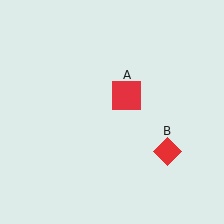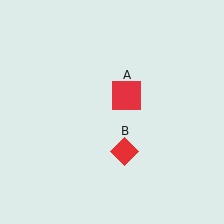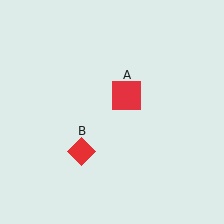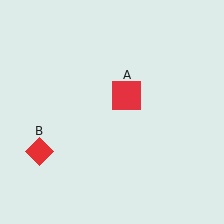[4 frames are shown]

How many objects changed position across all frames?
1 object changed position: red diamond (object B).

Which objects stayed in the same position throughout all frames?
Red square (object A) remained stationary.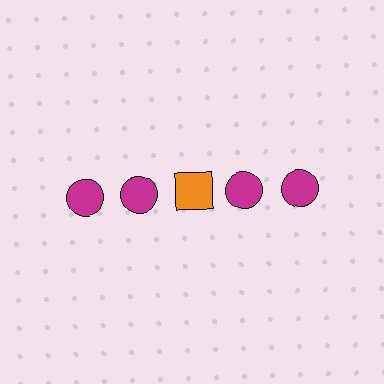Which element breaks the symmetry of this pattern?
The orange square in the top row, center column breaks the symmetry. All other shapes are magenta circles.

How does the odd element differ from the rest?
It differs in both color (orange instead of magenta) and shape (square instead of circle).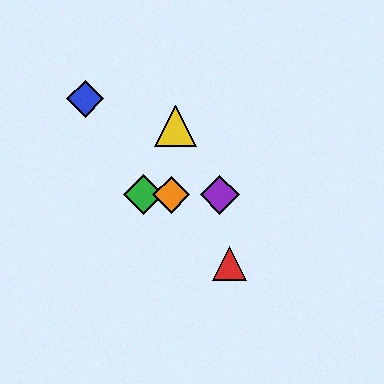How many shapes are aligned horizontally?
3 shapes (the green diamond, the purple diamond, the orange diamond) are aligned horizontally.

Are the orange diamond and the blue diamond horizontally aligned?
No, the orange diamond is at y≈195 and the blue diamond is at y≈99.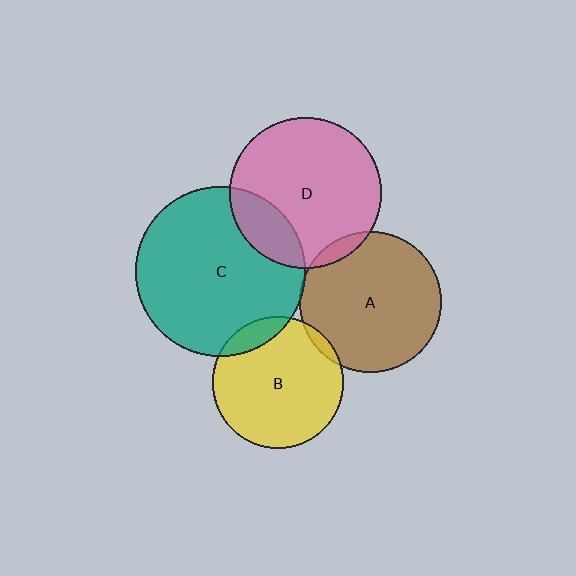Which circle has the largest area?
Circle C (teal).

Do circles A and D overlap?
Yes.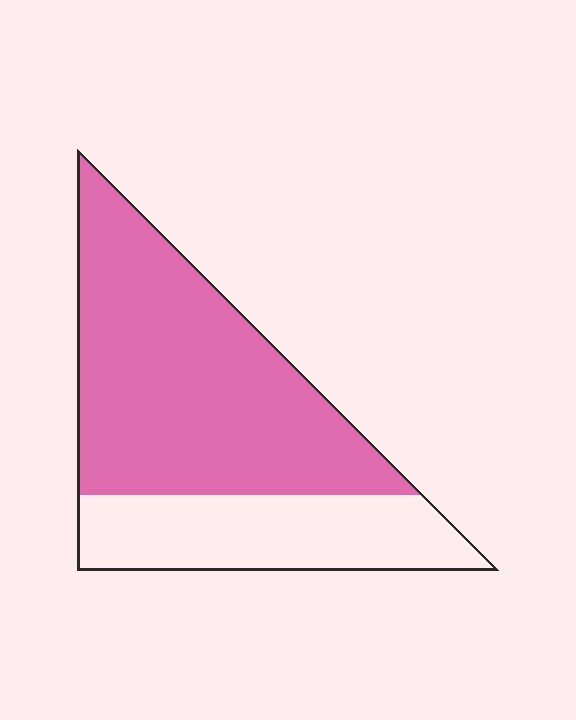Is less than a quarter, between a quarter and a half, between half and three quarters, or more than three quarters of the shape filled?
Between half and three quarters.